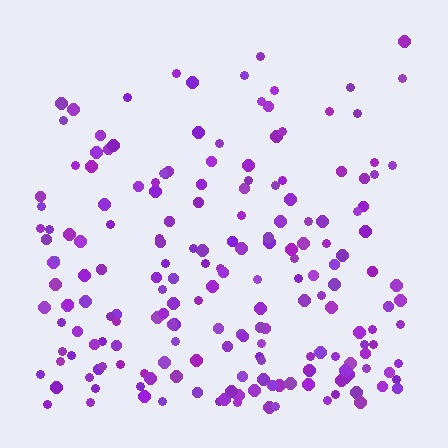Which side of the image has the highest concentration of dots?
The bottom.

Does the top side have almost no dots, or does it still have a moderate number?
Still a moderate number, just noticeably fewer than the bottom.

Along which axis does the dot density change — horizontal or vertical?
Vertical.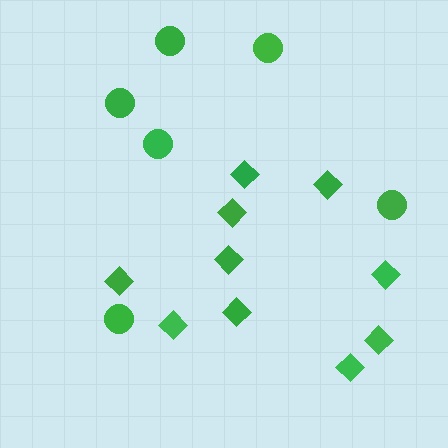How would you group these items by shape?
There are 2 groups: one group of diamonds (10) and one group of circles (6).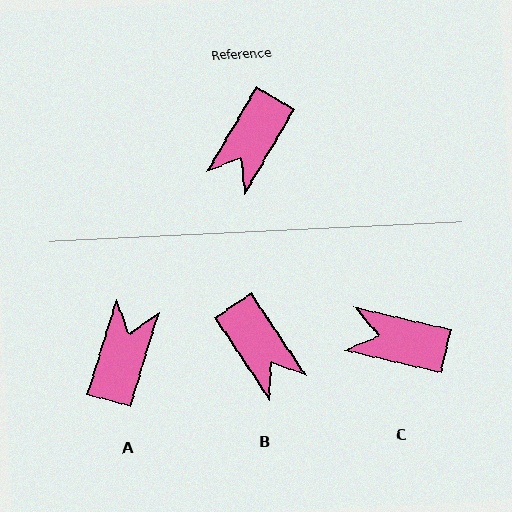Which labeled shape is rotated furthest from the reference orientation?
A, about 166 degrees away.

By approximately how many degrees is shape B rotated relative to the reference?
Approximately 64 degrees counter-clockwise.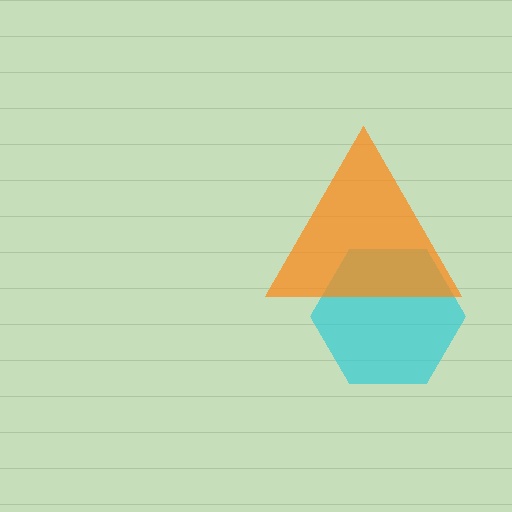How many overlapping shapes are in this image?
There are 2 overlapping shapes in the image.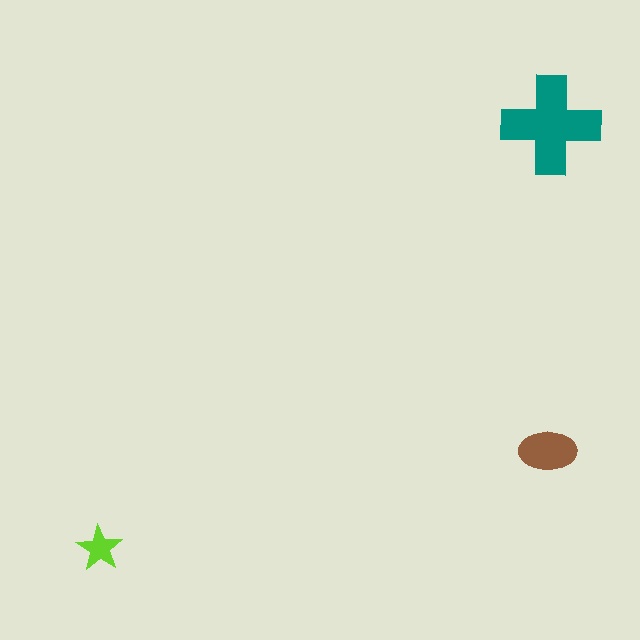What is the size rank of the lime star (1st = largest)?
3rd.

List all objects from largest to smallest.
The teal cross, the brown ellipse, the lime star.